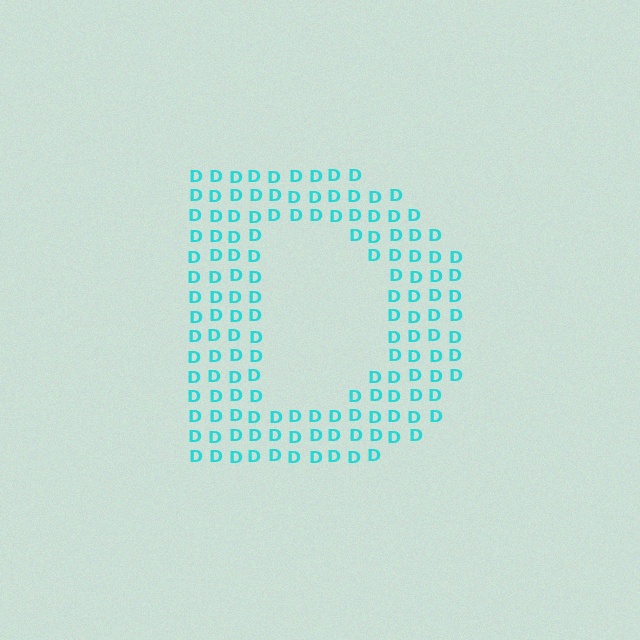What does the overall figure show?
The overall figure shows the letter D.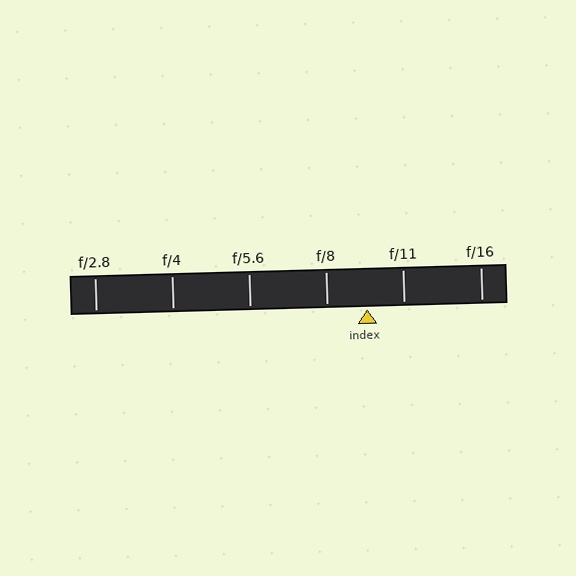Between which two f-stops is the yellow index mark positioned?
The index mark is between f/8 and f/11.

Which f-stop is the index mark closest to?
The index mark is closest to f/11.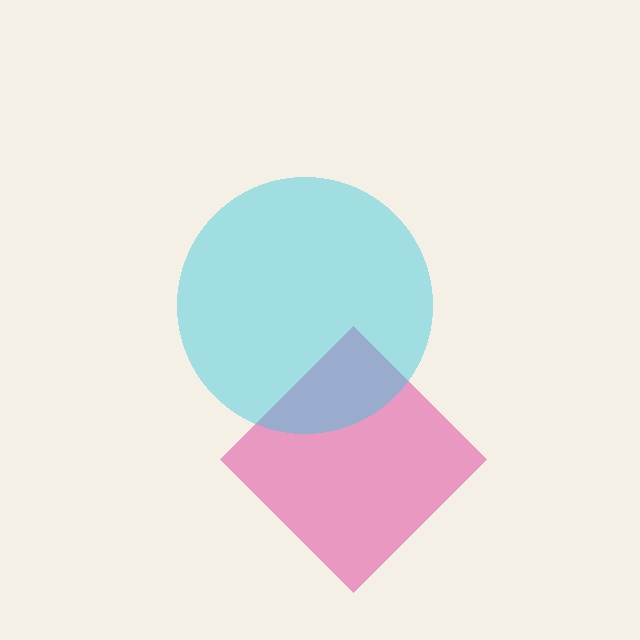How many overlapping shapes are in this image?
There are 2 overlapping shapes in the image.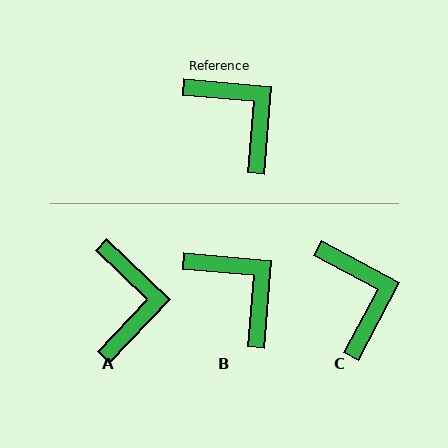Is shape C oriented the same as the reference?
No, it is off by about 23 degrees.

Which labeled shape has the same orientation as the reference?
B.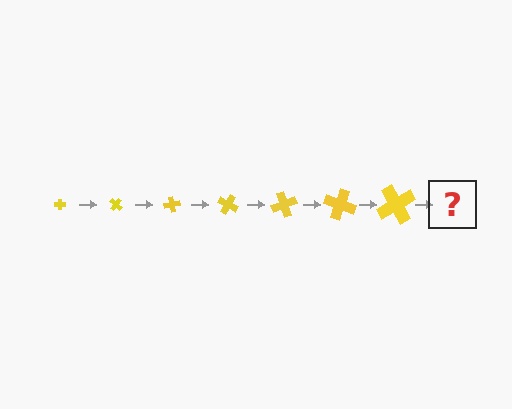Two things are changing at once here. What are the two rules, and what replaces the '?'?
The two rules are that the cross grows larger each step and it rotates 40 degrees each step. The '?' should be a cross, larger than the previous one and rotated 280 degrees from the start.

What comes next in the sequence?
The next element should be a cross, larger than the previous one and rotated 280 degrees from the start.